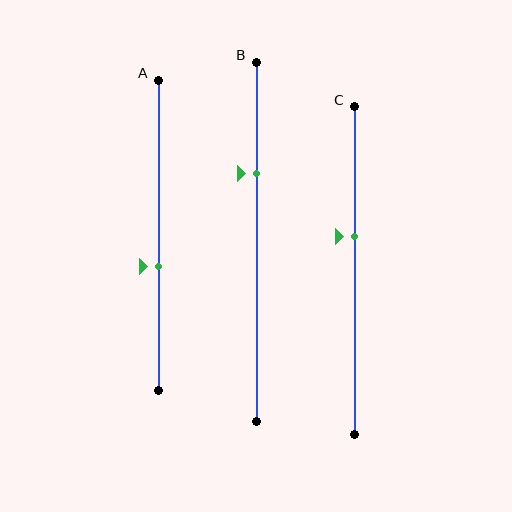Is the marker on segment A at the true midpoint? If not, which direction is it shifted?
No, the marker on segment A is shifted downward by about 10% of the segment length.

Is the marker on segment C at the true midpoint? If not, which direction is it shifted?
No, the marker on segment C is shifted upward by about 11% of the segment length.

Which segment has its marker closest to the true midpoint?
Segment A has its marker closest to the true midpoint.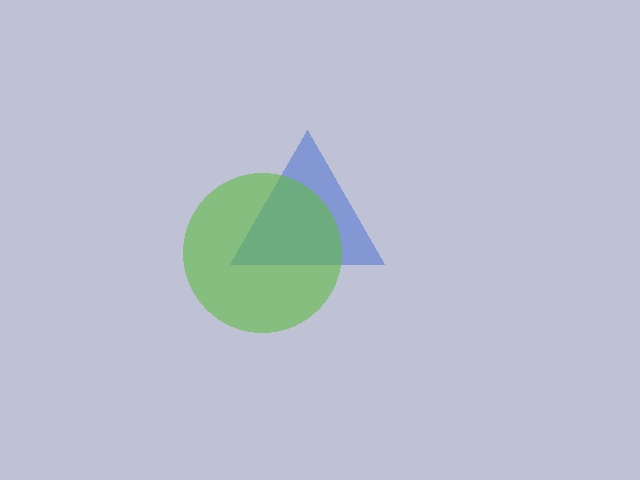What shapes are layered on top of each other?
The layered shapes are: a blue triangle, a lime circle.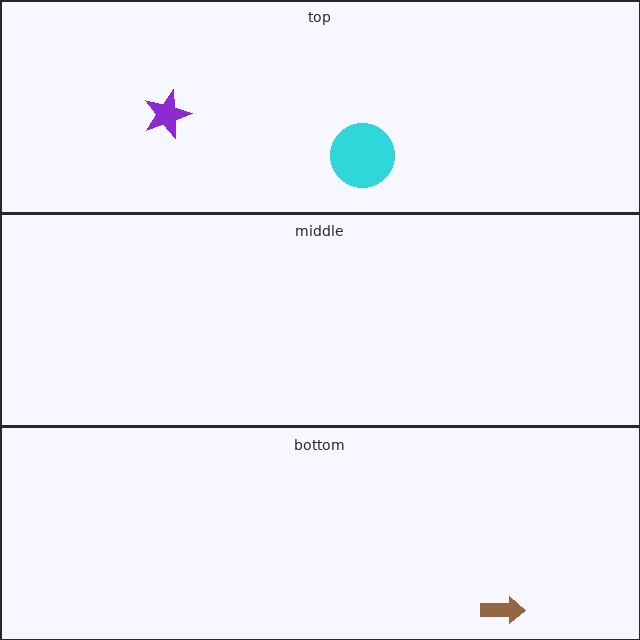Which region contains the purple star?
The top region.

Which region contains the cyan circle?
The top region.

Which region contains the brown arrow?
The bottom region.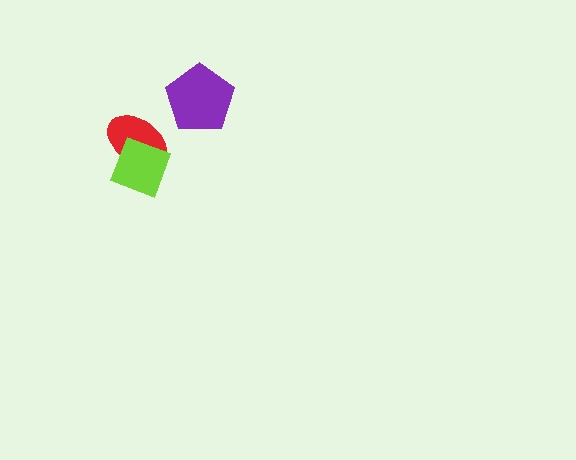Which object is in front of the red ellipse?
The lime diamond is in front of the red ellipse.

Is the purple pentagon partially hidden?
No, no other shape covers it.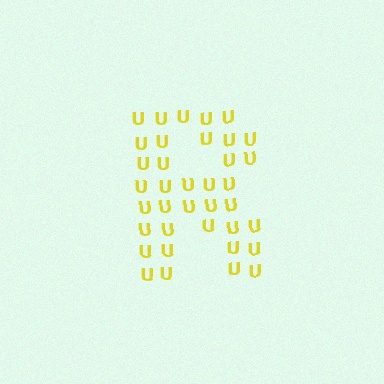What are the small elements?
The small elements are letter U's.